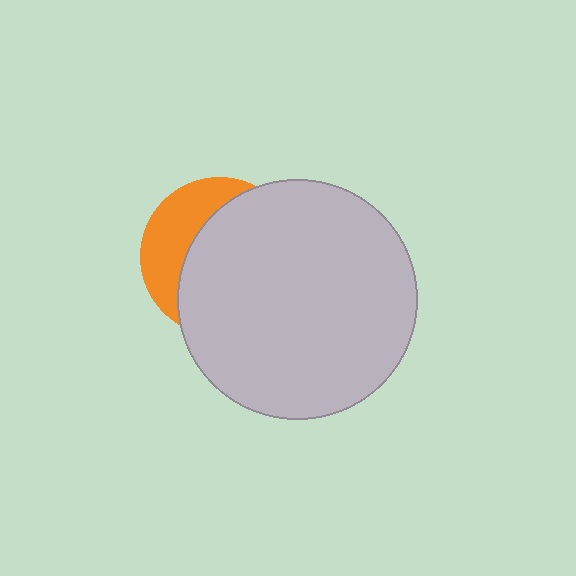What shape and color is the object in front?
The object in front is a light gray circle.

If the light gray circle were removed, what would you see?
You would see the complete orange circle.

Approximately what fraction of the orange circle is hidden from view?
Roughly 68% of the orange circle is hidden behind the light gray circle.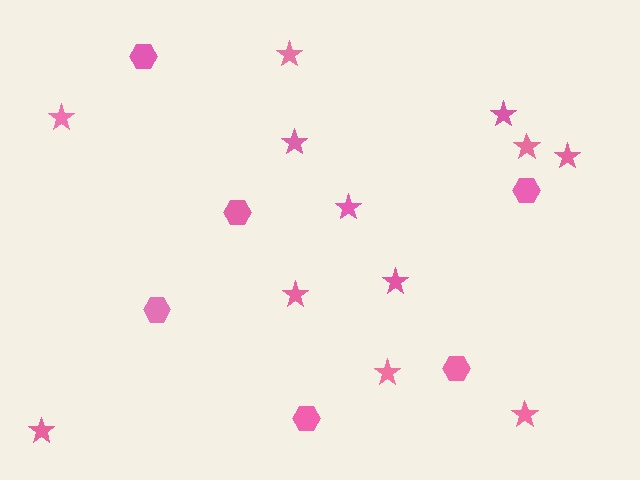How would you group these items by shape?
There are 2 groups: one group of hexagons (6) and one group of stars (12).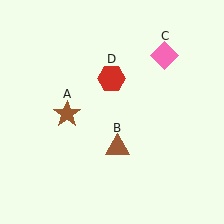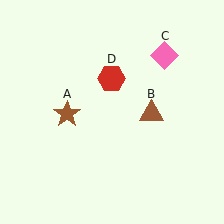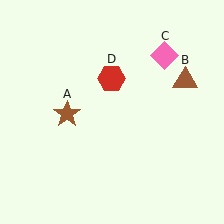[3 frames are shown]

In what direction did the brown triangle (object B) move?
The brown triangle (object B) moved up and to the right.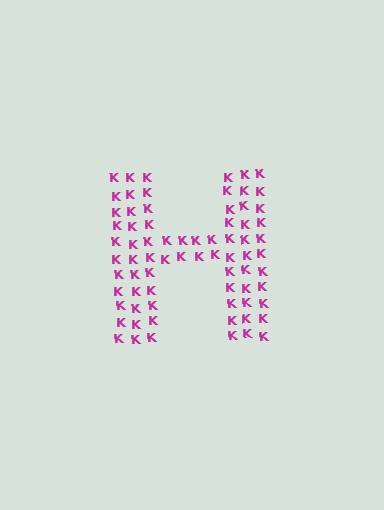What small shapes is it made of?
It is made of small letter K's.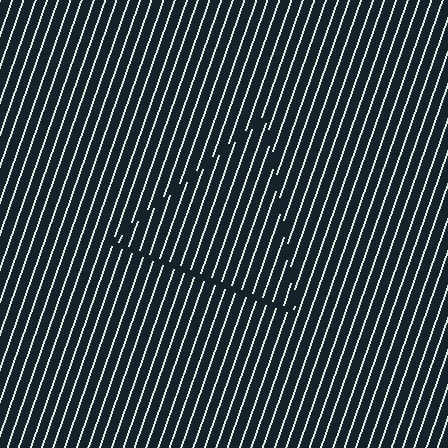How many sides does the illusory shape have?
3 sides — the line-ends trace a triangle.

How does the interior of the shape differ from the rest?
The interior of the shape contains the same grating, shifted by half a period — the contour is defined by the phase discontinuity where line-ends from the inner and outer gratings abut.